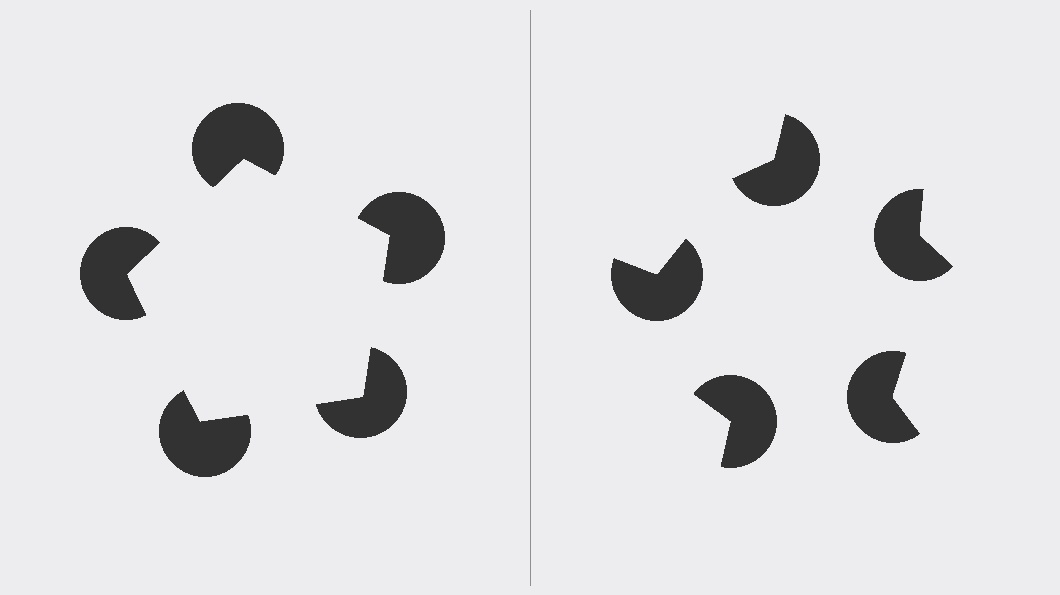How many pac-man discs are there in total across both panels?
10 — 5 on each side.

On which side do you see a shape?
An illusory pentagon appears on the left side. On the right side the wedge cuts are rotated, so no coherent shape forms.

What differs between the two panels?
The pac-man discs are positioned identically on both sides; only the wedge orientations differ. On the left they align to a pentagon; on the right they are misaligned.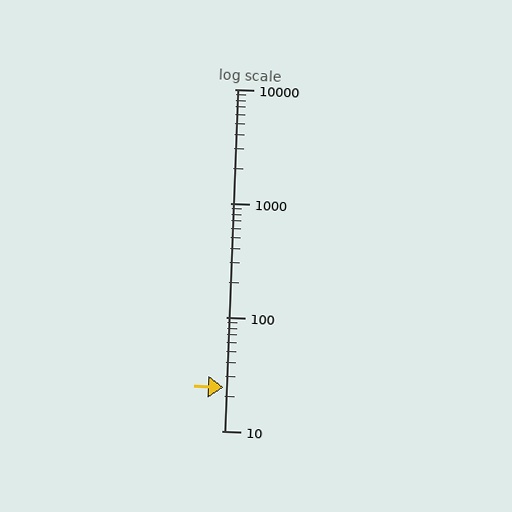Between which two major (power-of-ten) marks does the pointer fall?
The pointer is between 10 and 100.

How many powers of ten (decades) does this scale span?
The scale spans 3 decades, from 10 to 10000.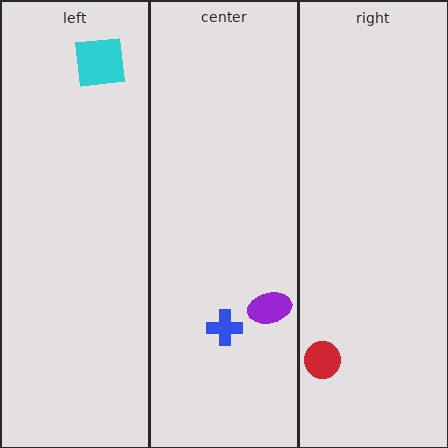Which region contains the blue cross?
The center region.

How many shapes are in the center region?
2.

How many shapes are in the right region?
1.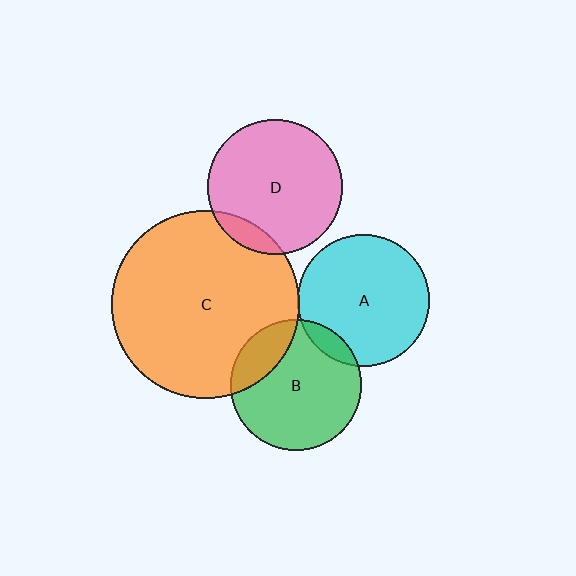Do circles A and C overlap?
Yes.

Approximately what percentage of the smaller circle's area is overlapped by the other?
Approximately 5%.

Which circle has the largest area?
Circle C (orange).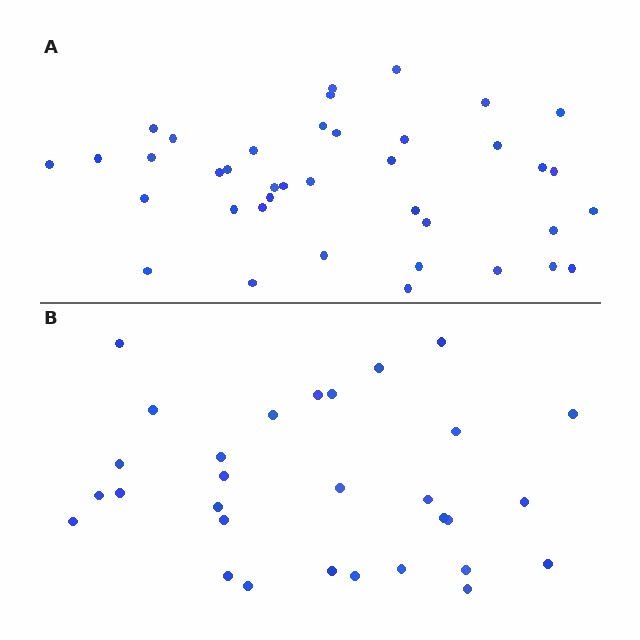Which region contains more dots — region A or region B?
Region A (the top region) has more dots.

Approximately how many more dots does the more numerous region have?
Region A has roughly 8 or so more dots than region B.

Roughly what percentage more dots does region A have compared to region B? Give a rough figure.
About 30% more.